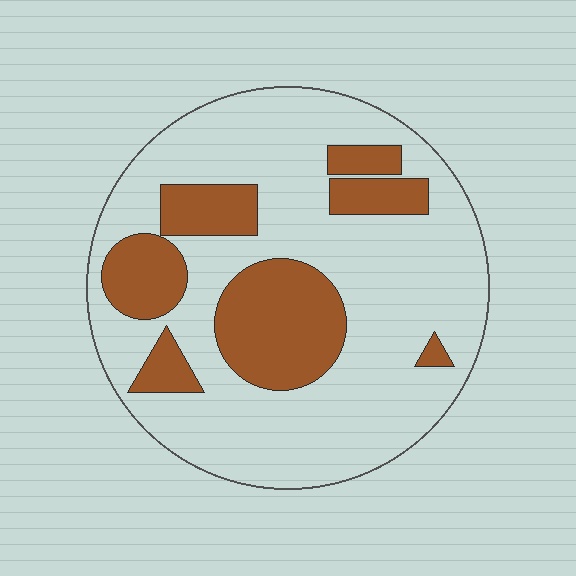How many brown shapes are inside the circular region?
7.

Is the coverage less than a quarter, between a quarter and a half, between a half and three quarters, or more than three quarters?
Between a quarter and a half.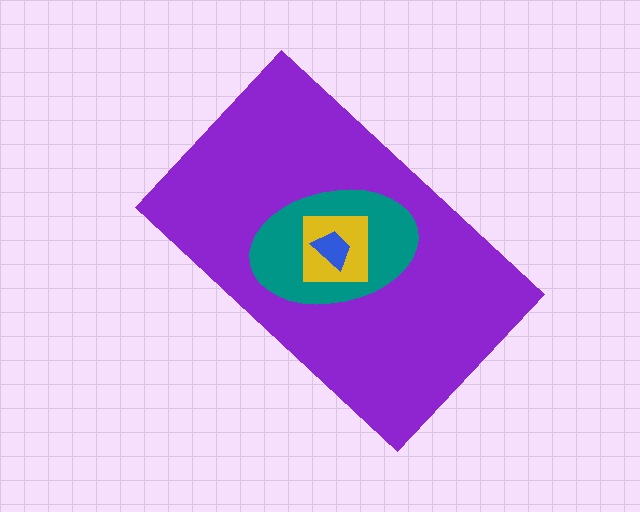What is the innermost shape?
The blue trapezoid.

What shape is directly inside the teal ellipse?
The yellow square.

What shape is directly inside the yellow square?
The blue trapezoid.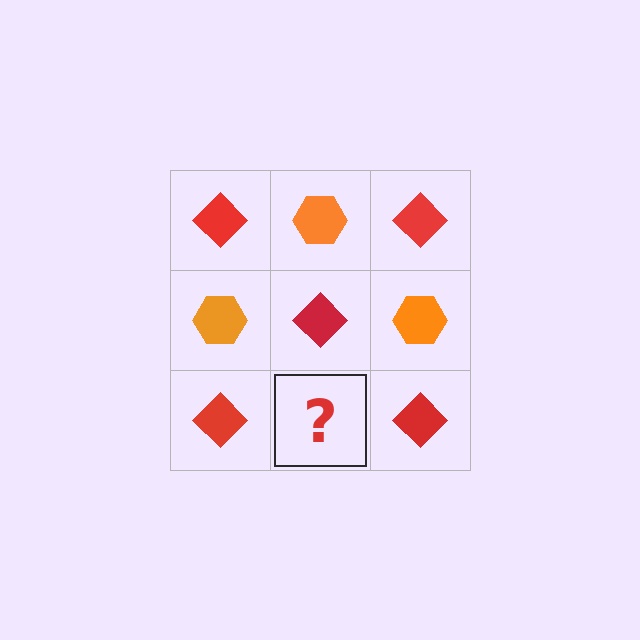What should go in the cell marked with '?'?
The missing cell should contain an orange hexagon.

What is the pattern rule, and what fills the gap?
The rule is that it alternates red diamond and orange hexagon in a checkerboard pattern. The gap should be filled with an orange hexagon.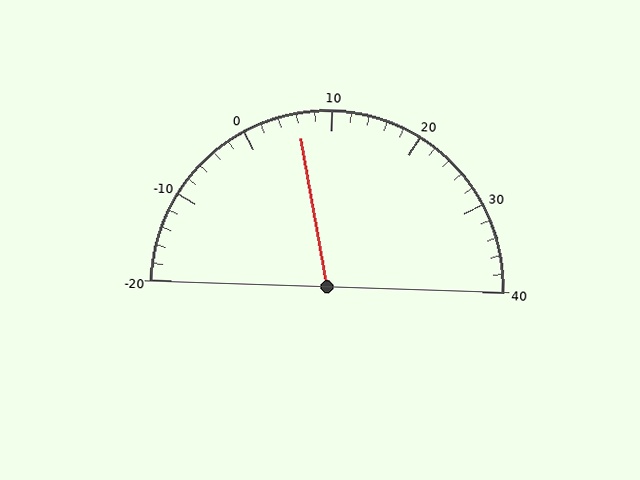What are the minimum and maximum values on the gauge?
The gauge ranges from -20 to 40.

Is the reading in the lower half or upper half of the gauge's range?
The reading is in the lower half of the range (-20 to 40).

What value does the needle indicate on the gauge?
The needle indicates approximately 6.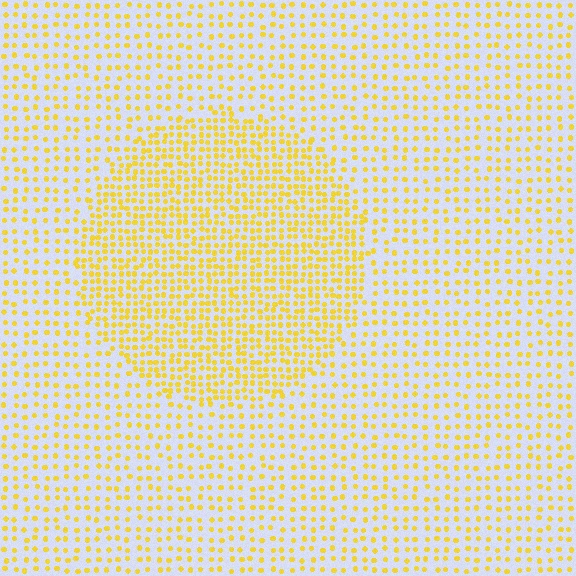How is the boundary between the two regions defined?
The boundary is defined by a change in element density (approximately 2.0x ratio). All elements are the same color, size, and shape.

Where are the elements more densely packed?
The elements are more densely packed inside the circle boundary.